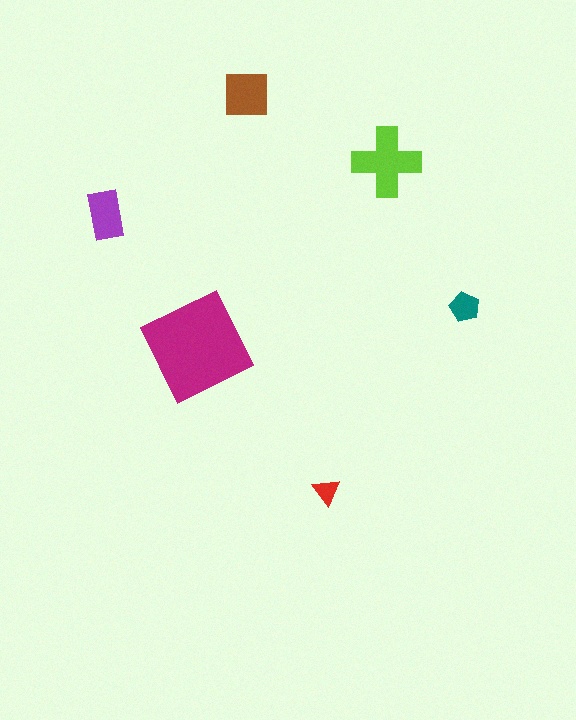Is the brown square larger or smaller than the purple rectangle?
Larger.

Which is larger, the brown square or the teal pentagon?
The brown square.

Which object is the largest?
The magenta diamond.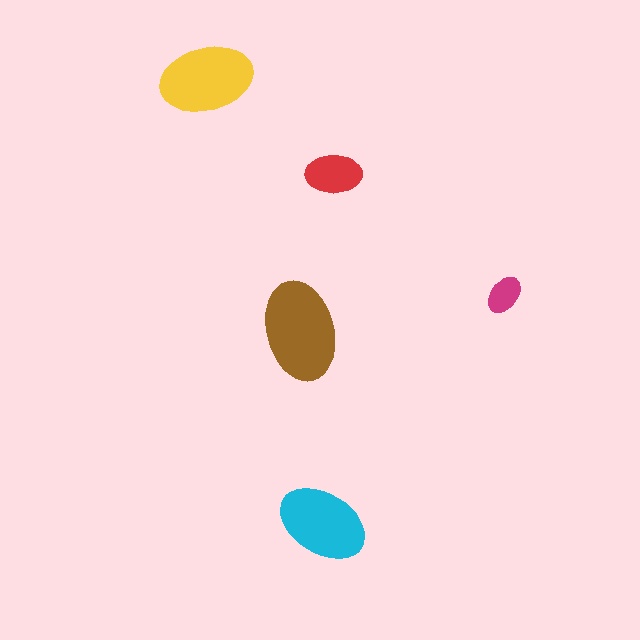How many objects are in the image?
There are 5 objects in the image.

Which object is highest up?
The yellow ellipse is topmost.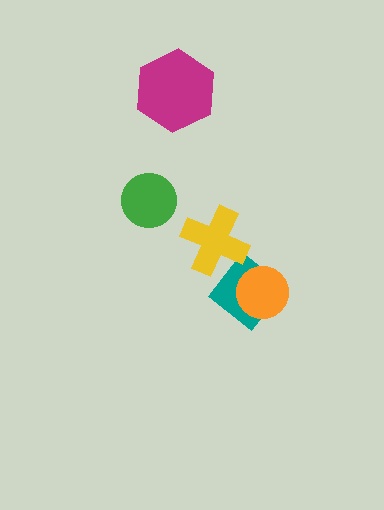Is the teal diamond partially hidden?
Yes, it is partially covered by another shape.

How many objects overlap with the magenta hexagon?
0 objects overlap with the magenta hexagon.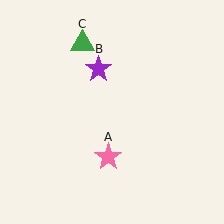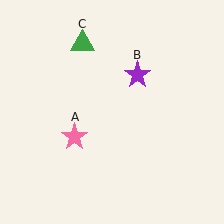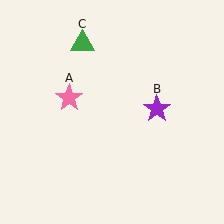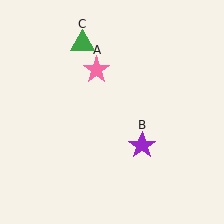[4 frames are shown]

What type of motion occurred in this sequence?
The pink star (object A), purple star (object B) rotated clockwise around the center of the scene.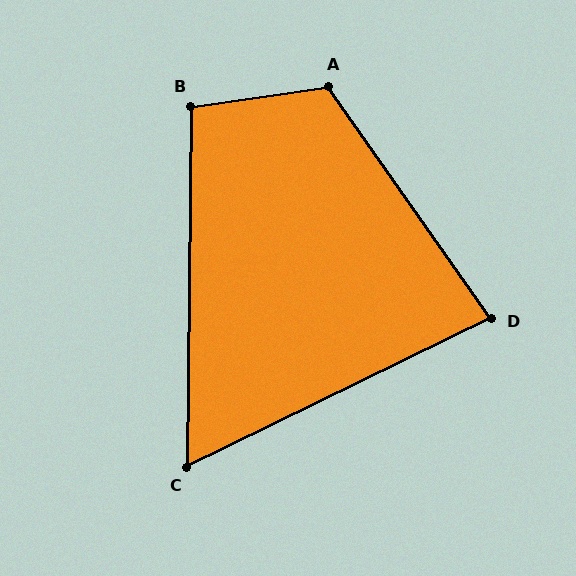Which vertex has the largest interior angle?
A, at approximately 117 degrees.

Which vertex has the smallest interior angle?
C, at approximately 63 degrees.